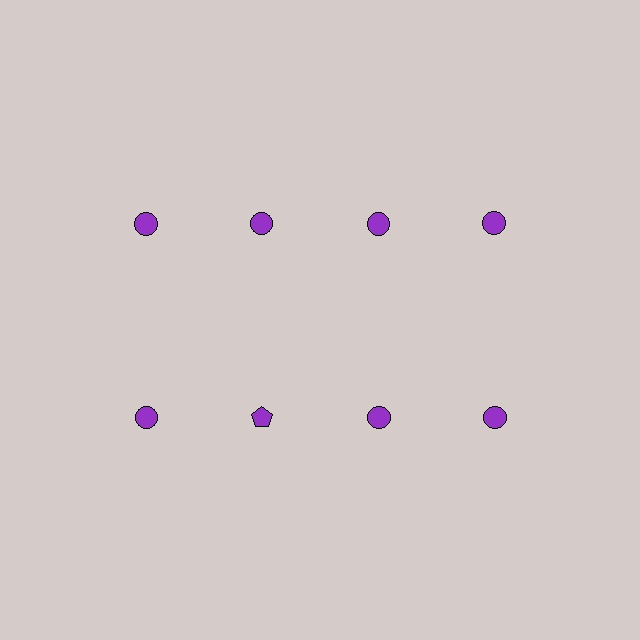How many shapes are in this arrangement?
There are 8 shapes arranged in a grid pattern.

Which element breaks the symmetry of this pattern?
The purple pentagon in the second row, second from left column breaks the symmetry. All other shapes are purple circles.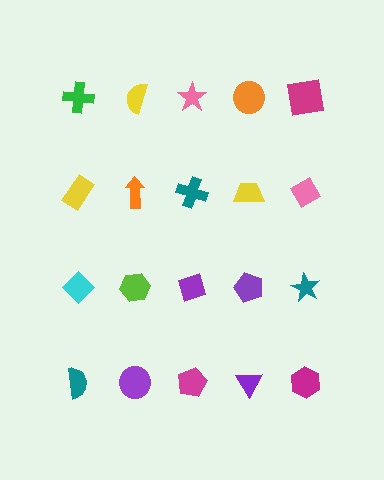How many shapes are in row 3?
5 shapes.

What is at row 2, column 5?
A pink diamond.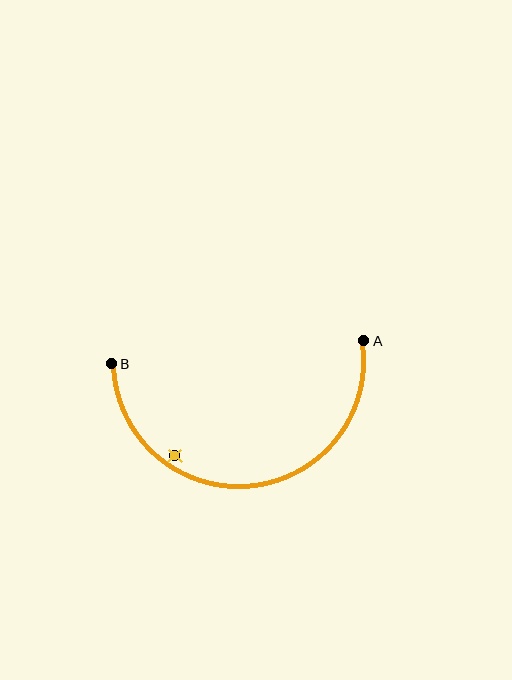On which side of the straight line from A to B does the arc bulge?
The arc bulges below the straight line connecting A and B.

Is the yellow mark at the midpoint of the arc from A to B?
No — the yellow mark does not lie on the arc at all. It sits slightly inside the curve.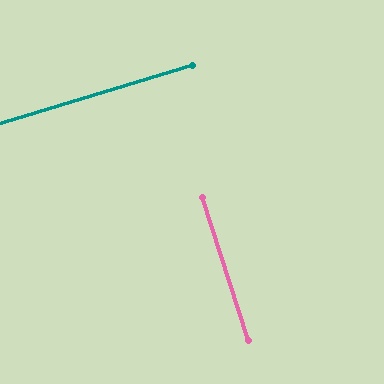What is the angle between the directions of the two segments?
Approximately 89 degrees.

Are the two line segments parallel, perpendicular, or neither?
Perpendicular — they meet at approximately 89°.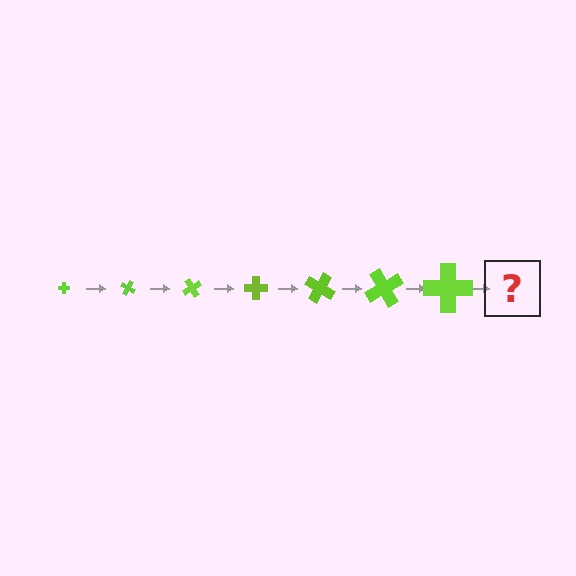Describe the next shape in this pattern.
It should be a cross, larger than the previous one and rotated 210 degrees from the start.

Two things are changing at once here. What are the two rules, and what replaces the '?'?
The two rules are that the cross grows larger each step and it rotates 30 degrees each step. The '?' should be a cross, larger than the previous one and rotated 210 degrees from the start.